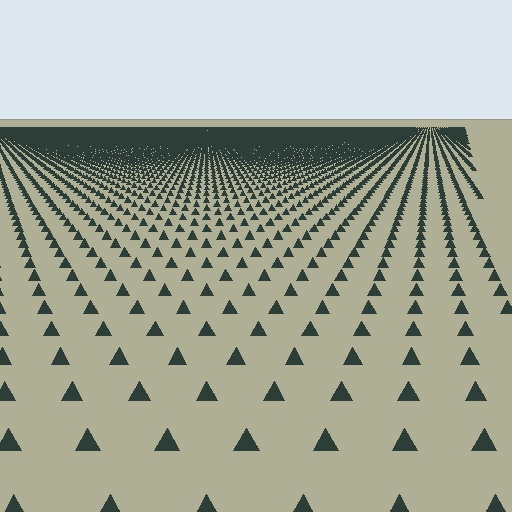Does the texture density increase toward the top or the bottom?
Density increases toward the top.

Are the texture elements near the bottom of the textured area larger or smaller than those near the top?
Larger. Near the bottom, elements are closer to the viewer and appear at a bigger on-screen size.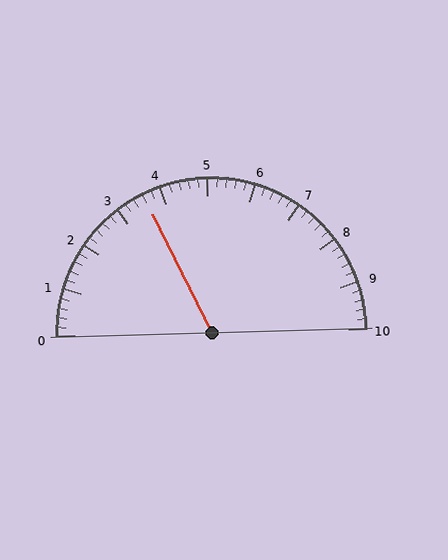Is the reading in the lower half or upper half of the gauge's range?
The reading is in the lower half of the range (0 to 10).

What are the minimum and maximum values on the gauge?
The gauge ranges from 0 to 10.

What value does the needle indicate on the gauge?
The needle indicates approximately 3.6.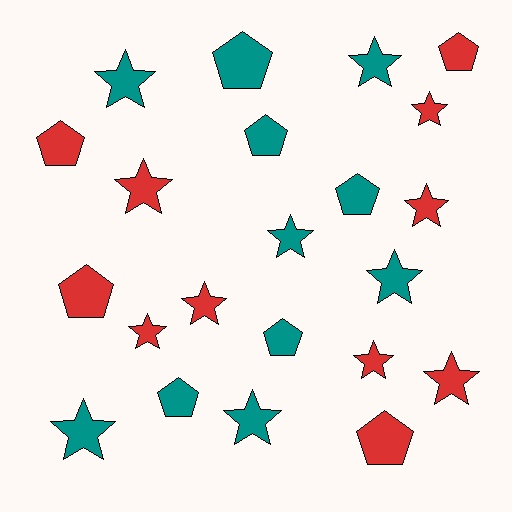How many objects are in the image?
There are 22 objects.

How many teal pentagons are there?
There are 5 teal pentagons.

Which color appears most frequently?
Red, with 11 objects.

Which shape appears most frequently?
Star, with 13 objects.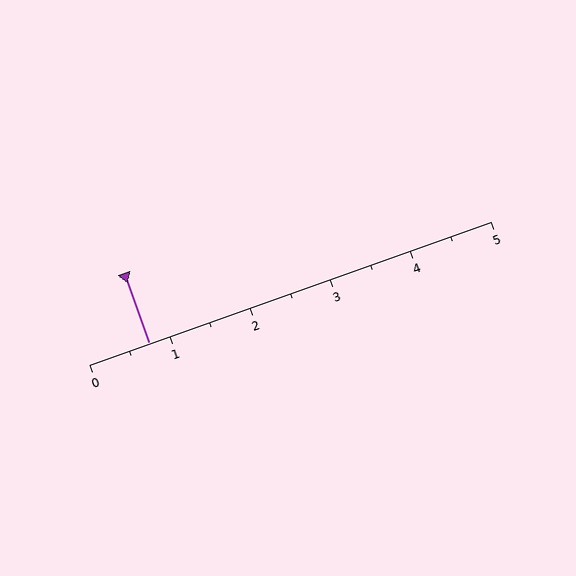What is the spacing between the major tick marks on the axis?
The major ticks are spaced 1 apart.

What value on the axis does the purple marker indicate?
The marker indicates approximately 0.8.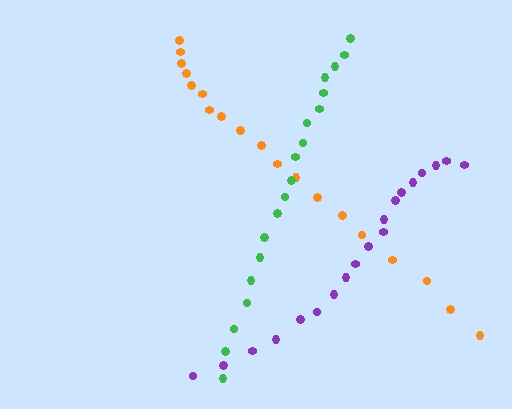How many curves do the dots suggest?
There are 3 distinct paths.